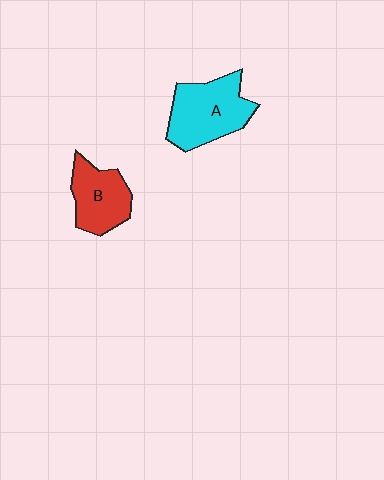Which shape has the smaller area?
Shape B (red).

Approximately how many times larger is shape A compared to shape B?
Approximately 1.3 times.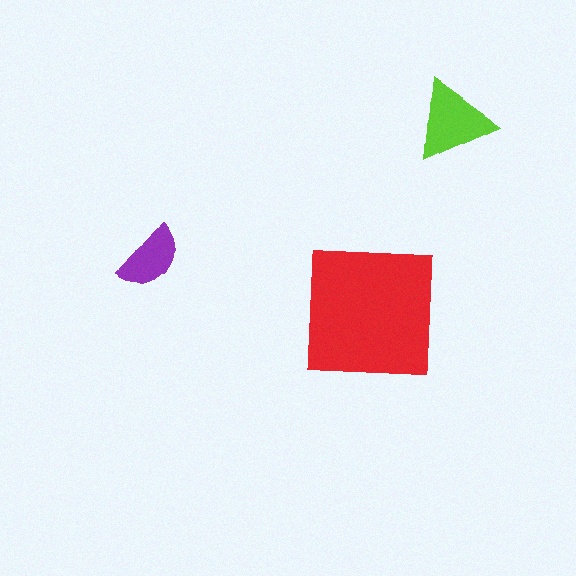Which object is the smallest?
The purple semicircle.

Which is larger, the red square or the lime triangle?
The red square.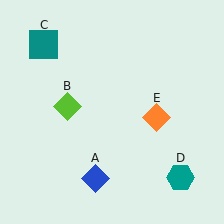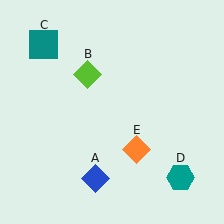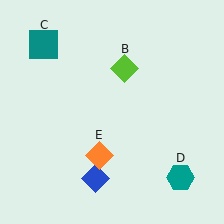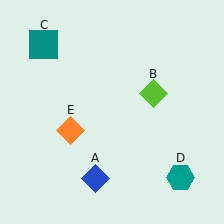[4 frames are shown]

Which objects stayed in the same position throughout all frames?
Blue diamond (object A) and teal square (object C) and teal hexagon (object D) remained stationary.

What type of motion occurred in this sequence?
The lime diamond (object B), orange diamond (object E) rotated clockwise around the center of the scene.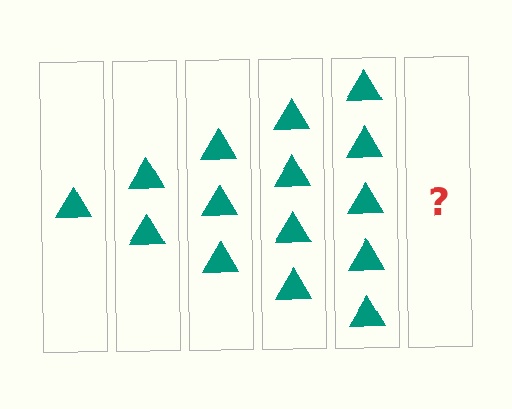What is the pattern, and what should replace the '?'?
The pattern is that each step adds one more triangle. The '?' should be 6 triangles.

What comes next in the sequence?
The next element should be 6 triangles.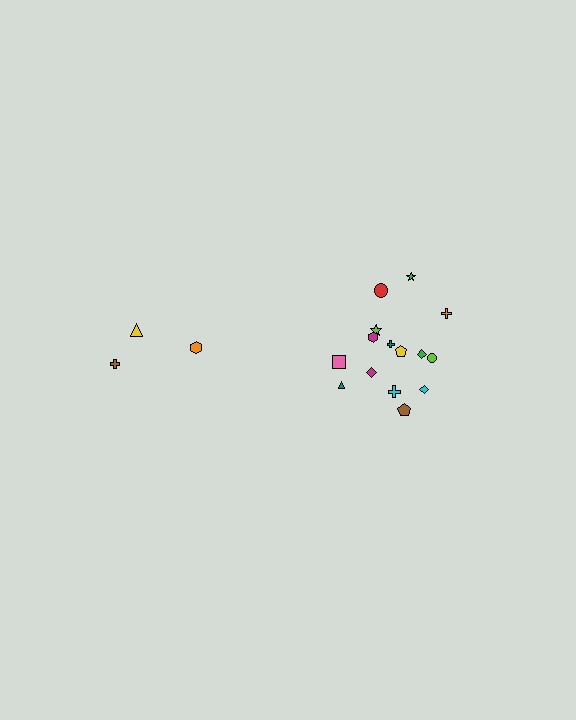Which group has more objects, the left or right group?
The right group.